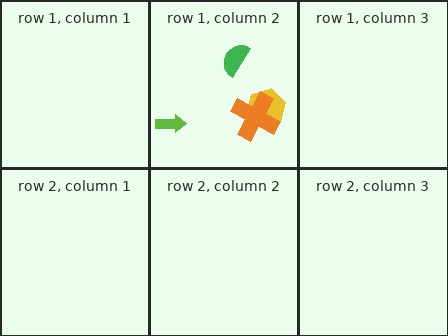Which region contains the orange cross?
The row 1, column 2 region.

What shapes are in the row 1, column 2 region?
The green semicircle, the yellow hexagon, the lime arrow, the orange cross.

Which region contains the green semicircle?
The row 1, column 2 region.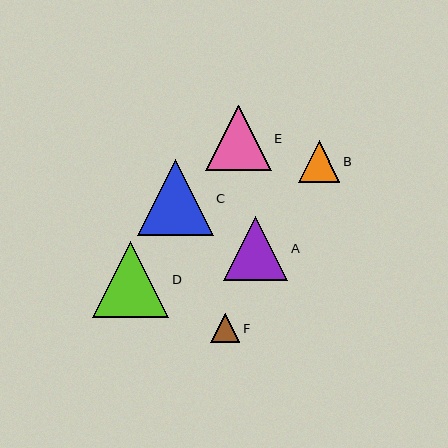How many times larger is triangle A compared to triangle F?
Triangle A is approximately 2.2 times the size of triangle F.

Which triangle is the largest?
Triangle D is the largest with a size of approximately 76 pixels.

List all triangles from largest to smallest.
From largest to smallest: D, C, E, A, B, F.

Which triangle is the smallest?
Triangle F is the smallest with a size of approximately 29 pixels.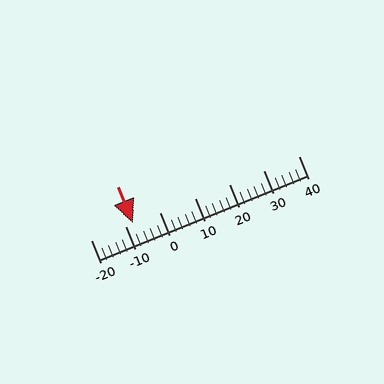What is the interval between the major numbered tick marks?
The major tick marks are spaced 10 units apart.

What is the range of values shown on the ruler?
The ruler shows values from -20 to 40.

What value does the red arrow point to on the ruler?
The red arrow points to approximately -8.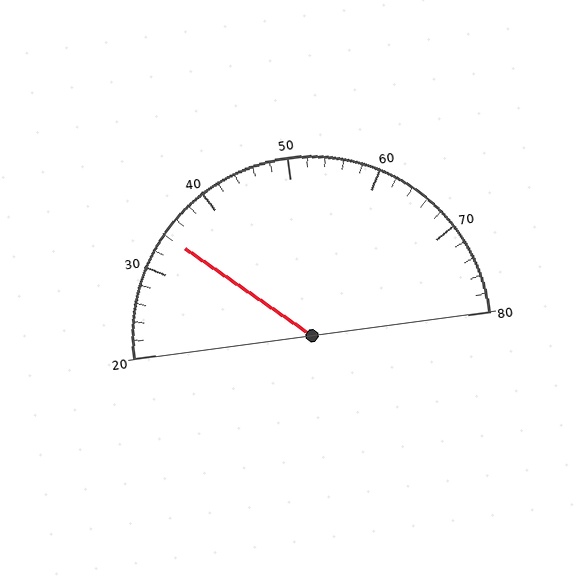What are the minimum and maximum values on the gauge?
The gauge ranges from 20 to 80.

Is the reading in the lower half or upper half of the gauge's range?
The reading is in the lower half of the range (20 to 80).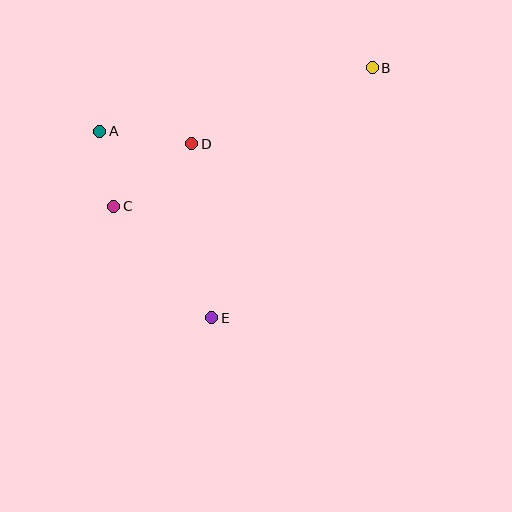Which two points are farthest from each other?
Points B and E are farthest from each other.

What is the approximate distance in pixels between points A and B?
The distance between A and B is approximately 280 pixels.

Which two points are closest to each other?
Points A and C are closest to each other.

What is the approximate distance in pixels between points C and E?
The distance between C and E is approximately 148 pixels.